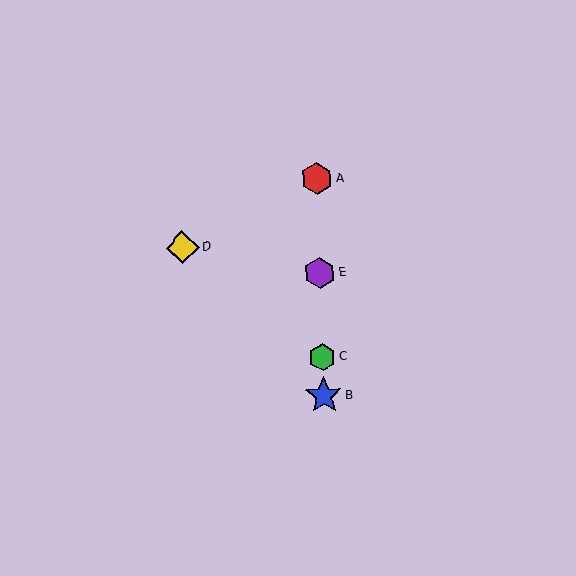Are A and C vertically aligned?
Yes, both are at x≈317.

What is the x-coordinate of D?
Object D is at x≈183.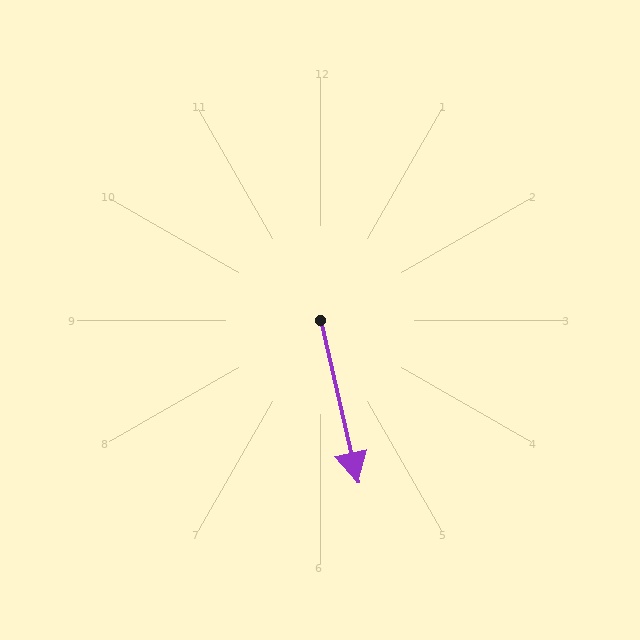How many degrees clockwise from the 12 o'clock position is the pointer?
Approximately 167 degrees.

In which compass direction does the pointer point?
South.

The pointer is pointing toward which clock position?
Roughly 6 o'clock.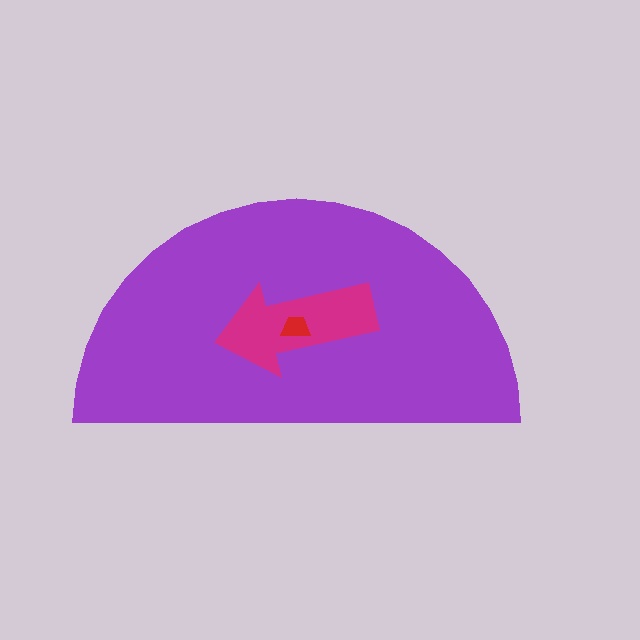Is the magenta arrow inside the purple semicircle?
Yes.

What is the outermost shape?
The purple semicircle.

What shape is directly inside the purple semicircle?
The magenta arrow.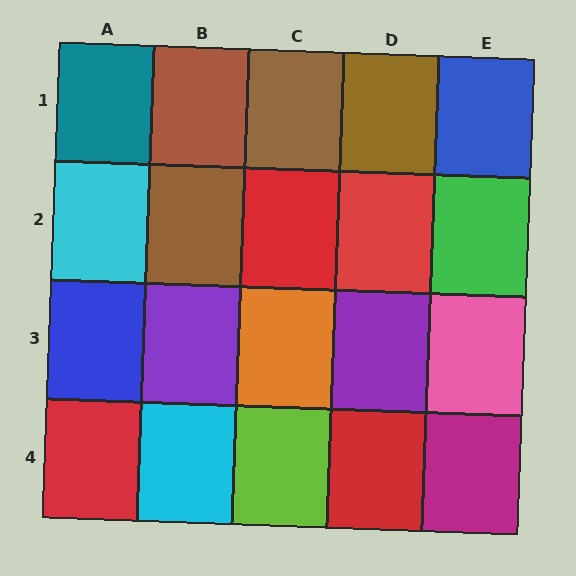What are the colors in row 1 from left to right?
Teal, brown, brown, brown, blue.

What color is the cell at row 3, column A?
Blue.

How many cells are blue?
2 cells are blue.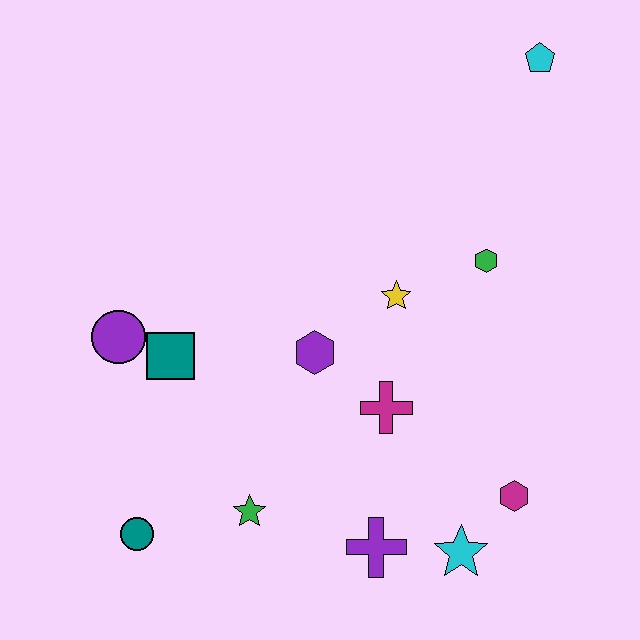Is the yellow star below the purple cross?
No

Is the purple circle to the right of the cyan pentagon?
No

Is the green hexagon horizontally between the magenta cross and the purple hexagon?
No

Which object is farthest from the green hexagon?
The teal circle is farthest from the green hexagon.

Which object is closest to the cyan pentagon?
The green hexagon is closest to the cyan pentagon.